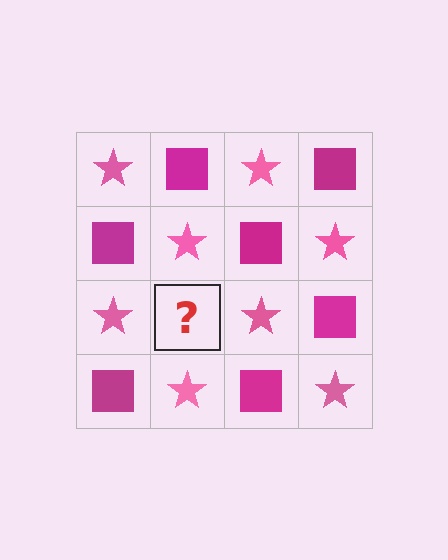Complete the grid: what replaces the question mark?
The question mark should be replaced with a magenta square.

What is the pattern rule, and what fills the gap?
The rule is that it alternates pink star and magenta square in a checkerboard pattern. The gap should be filled with a magenta square.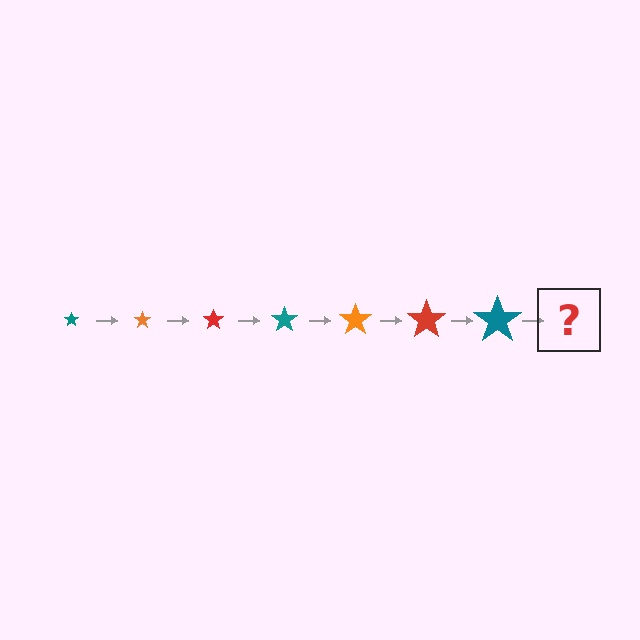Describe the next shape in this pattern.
It should be an orange star, larger than the previous one.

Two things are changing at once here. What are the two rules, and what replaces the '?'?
The two rules are that the star grows larger each step and the color cycles through teal, orange, and red. The '?' should be an orange star, larger than the previous one.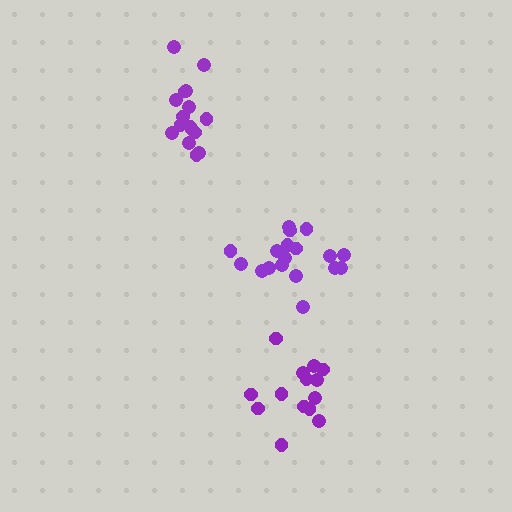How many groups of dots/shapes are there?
There are 3 groups.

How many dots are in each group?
Group 1: 18 dots, Group 2: 16 dots, Group 3: 14 dots (48 total).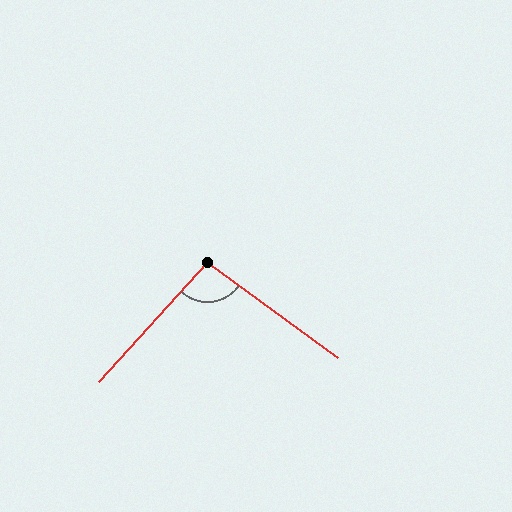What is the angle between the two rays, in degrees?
Approximately 97 degrees.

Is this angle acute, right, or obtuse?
It is obtuse.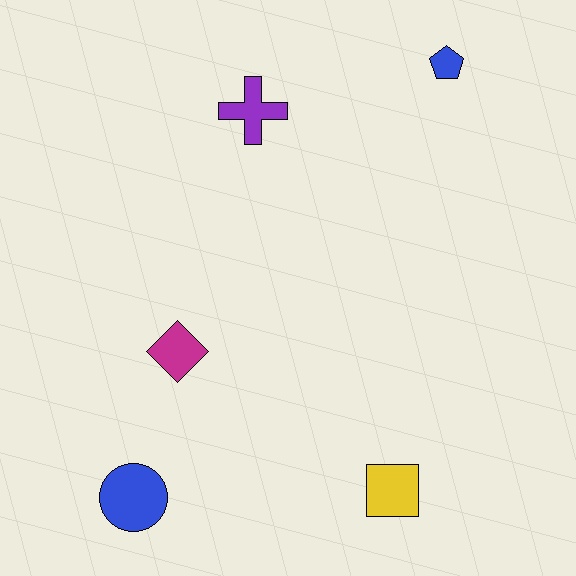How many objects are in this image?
There are 5 objects.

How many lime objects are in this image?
There are no lime objects.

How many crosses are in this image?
There is 1 cross.